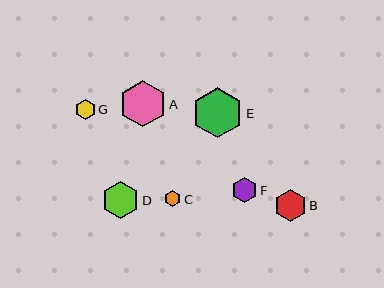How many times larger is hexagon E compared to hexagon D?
Hexagon E is approximately 1.3 times the size of hexagon D.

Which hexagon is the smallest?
Hexagon C is the smallest with a size of approximately 16 pixels.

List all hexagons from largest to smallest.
From largest to smallest: E, A, D, B, F, G, C.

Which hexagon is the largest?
Hexagon E is the largest with a size of approximately 50 pixels.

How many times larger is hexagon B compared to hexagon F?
Hexagon B is approximately 1.3 times the size of hexagon F.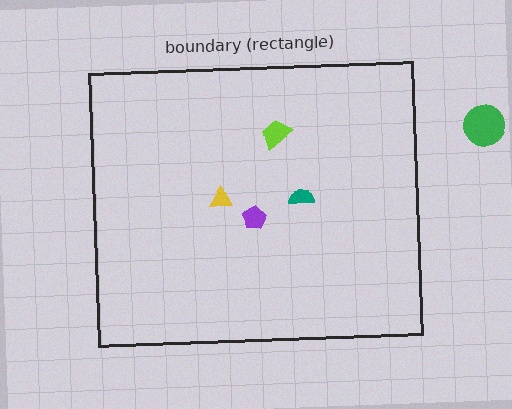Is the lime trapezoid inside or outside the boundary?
Inside.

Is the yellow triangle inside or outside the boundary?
Inside.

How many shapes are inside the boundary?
4 inside, 1 outside.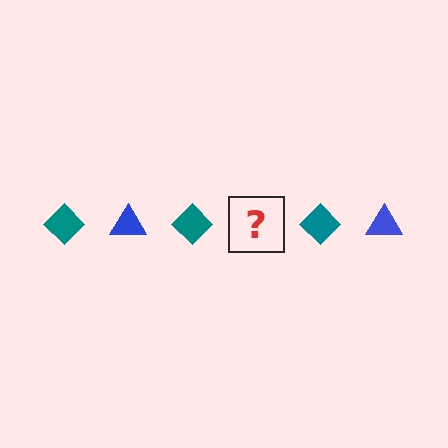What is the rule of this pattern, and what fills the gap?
The rule is that the pattern alternates between teal diamond and blue triangle. The gap should be filled with a blue triangle.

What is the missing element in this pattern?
The missing element is a blue triangle.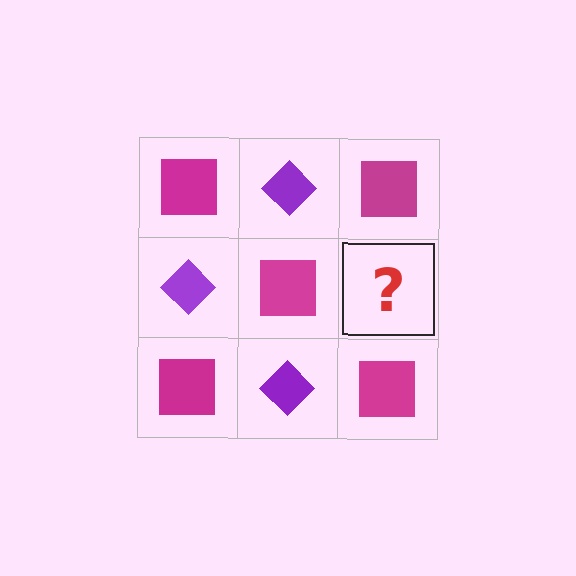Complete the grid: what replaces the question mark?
The question mark should be replaced with a purple diamond.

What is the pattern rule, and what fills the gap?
The rule is that it alternates magenta square and purple diamond in a checkerboard pattern. The gap should be filled with a purple diamond.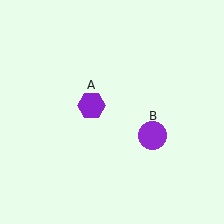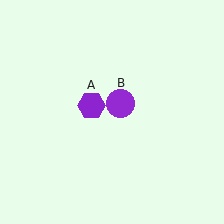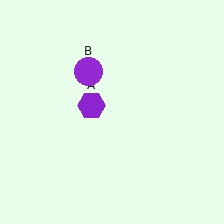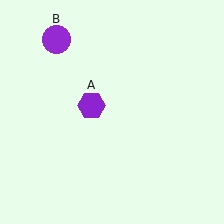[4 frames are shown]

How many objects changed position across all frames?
1 object changed position: purple circle (object B).